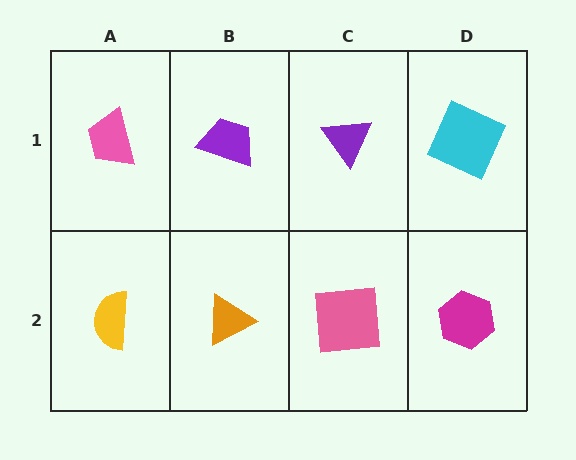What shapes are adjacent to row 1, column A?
A yellow semicircle (row 2, column A), a purple trapezoid (row 1, column B).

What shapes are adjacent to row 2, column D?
A cyan square (row 1, column D), a pink square (row 2, column C).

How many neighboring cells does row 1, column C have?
3.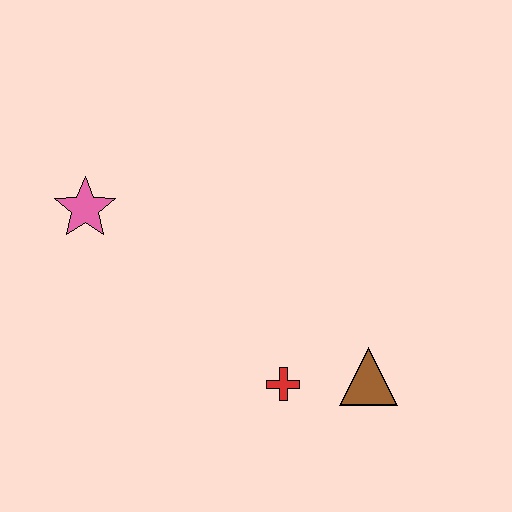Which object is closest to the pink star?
The red cross is closest to the pink star.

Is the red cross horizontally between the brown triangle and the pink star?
Yes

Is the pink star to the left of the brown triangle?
Yes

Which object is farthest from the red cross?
The pink star is farthest from the red cross.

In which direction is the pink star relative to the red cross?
The pink star is to the left of the red cross.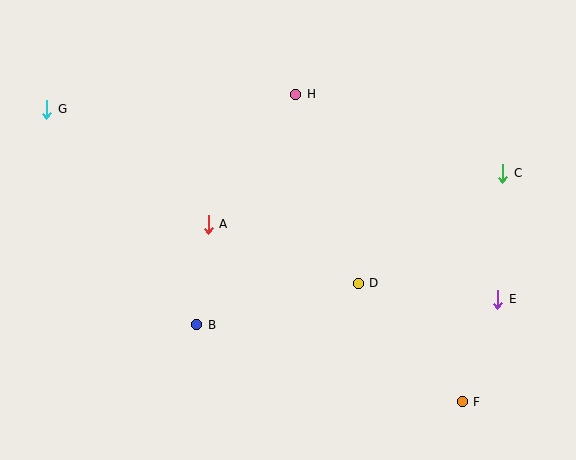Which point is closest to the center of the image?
Point A at (208, 224) is closest to the center.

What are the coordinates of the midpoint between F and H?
The midpoint between F and H is at (379, 248).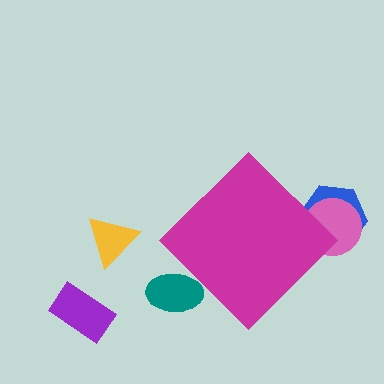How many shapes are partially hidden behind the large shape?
3 shapes are partially hidden.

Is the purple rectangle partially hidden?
No, the purple rectangle is fully visible.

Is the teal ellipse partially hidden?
Yes, the teal ellipse is partially hidden behind the magenta diamond.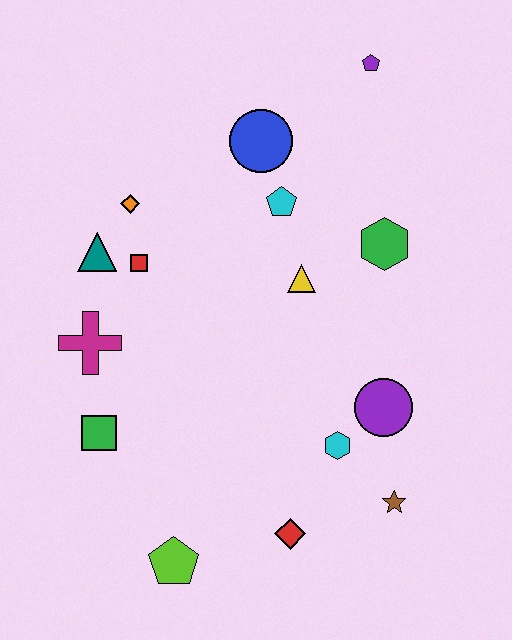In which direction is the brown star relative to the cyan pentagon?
The brown star is below the cyan pentagon.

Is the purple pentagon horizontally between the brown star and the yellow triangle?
Yes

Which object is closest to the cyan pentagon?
The blue circle is closest to the cyan pentagon.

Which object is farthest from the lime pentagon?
The purple pentagon is farthest from the lime pentagon.